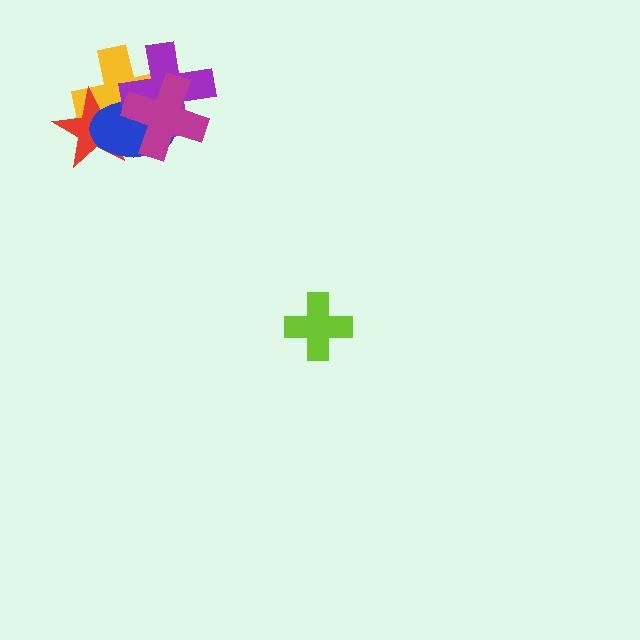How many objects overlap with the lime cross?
0 objects overlap with the lime cross.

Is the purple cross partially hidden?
Yes, it is partially covered by another shape.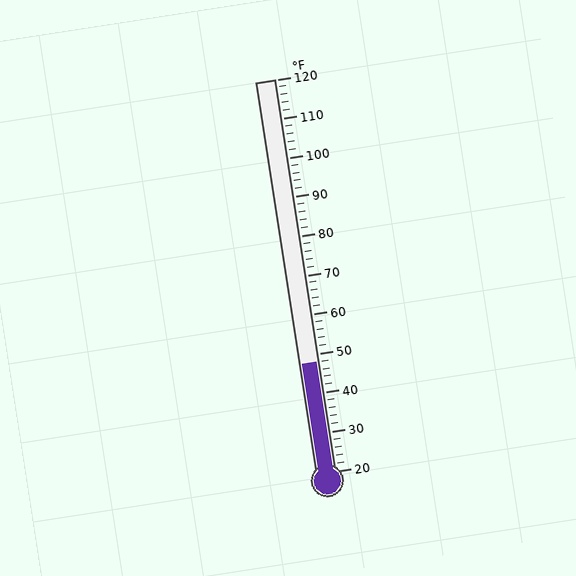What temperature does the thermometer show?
The thermometer shows approximately 48°F.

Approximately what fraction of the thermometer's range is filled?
The thermometer is filled to approximately 30% of its range.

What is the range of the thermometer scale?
The thermometer scale ranges from 20°F to 120°F.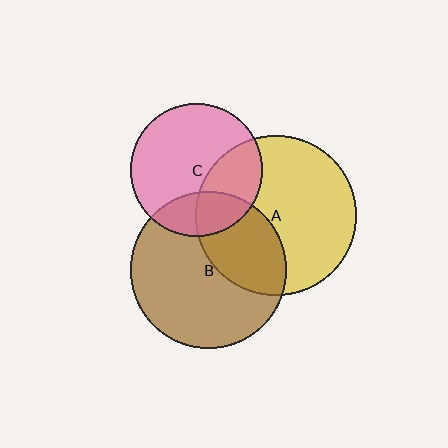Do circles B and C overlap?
Yes.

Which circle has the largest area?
Circle A (yellow).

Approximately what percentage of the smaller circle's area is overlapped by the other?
Approximately 25%.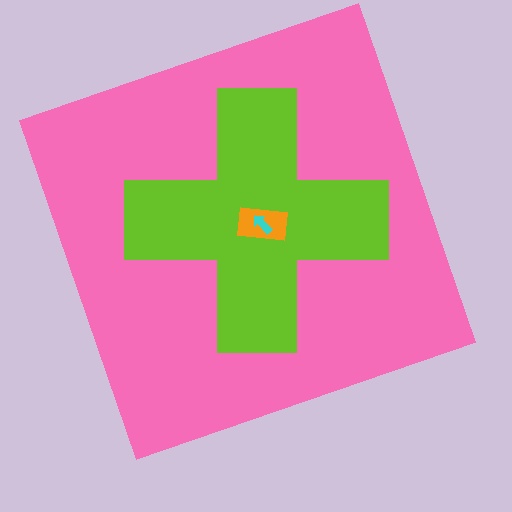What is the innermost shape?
The cyan arrow.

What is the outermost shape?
The pink square.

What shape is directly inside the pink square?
The lime cross.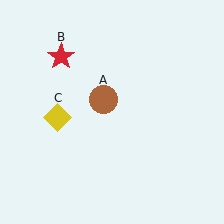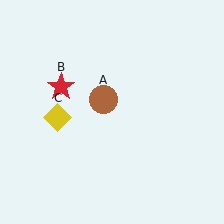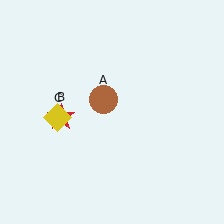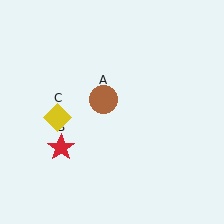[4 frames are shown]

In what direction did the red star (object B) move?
The red star (object B) moved down.